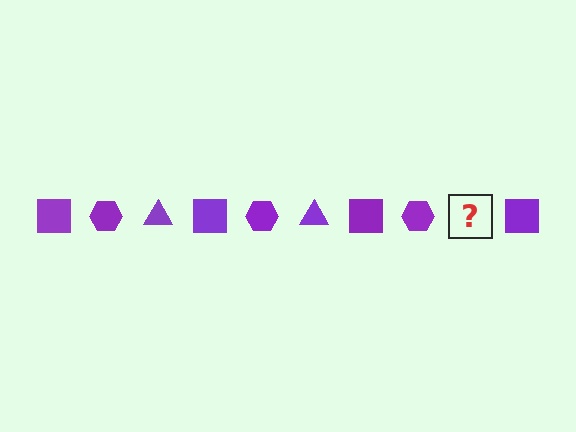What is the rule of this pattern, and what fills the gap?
The rule is that the pattern cycles through square, hexagon, triangle shapes in purple. The gap should be filled with a purple triangle.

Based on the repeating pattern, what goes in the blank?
The blank should be a purple triangle.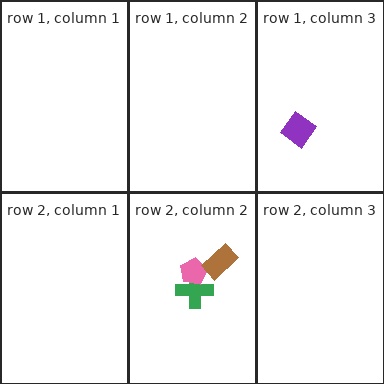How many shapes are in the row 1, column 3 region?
1.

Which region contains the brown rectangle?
The row 2, column 2 region.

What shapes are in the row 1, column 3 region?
The purple diamond.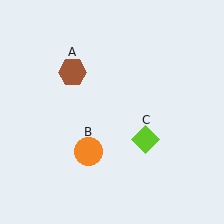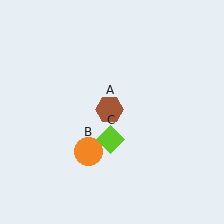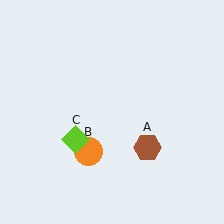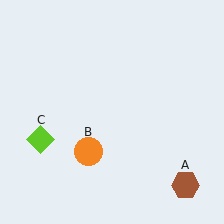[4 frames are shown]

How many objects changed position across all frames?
2 objects changed position: brown hexagon (object A), lime diamond (object C).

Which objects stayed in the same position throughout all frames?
Orange circle (object B) remained stationary.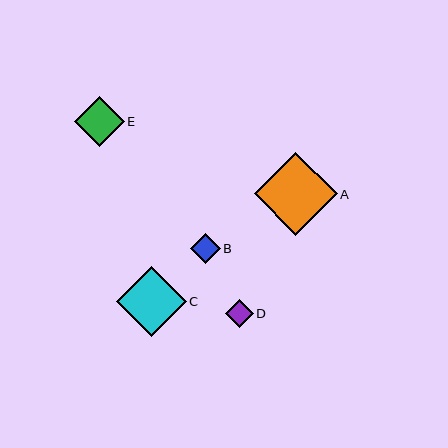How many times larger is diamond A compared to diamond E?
Diamond A is approximately 1.7 times the size of diamond E.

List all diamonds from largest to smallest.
From largest to smallest: A, C, E, B, D.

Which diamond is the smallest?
Diamond D is the smallest with a size of approximately 28 pixels.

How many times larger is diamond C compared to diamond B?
Diamond C is approximately 2.4 times the size of diamond B.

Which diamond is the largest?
Diamond A is the largest with a size of approximately 83 pixels.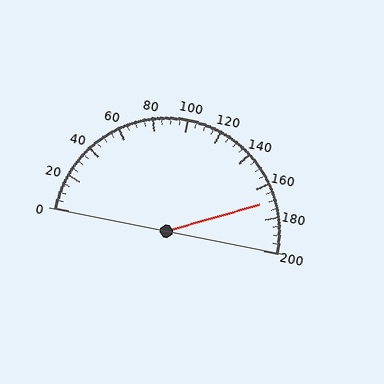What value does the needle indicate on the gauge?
The needle indicates approximately 170.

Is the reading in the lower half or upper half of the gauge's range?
The reading is in the upper half of the range (0 to 200).